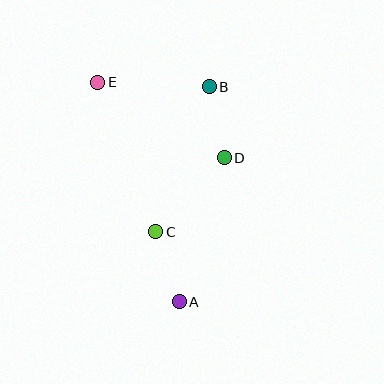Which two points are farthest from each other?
Points A and E are farthest from each other.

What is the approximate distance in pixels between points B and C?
The distance between B and C is approximately 154 pixels.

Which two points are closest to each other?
Points B and D are closest to each other.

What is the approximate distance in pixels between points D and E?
The distance between D and E is approximately 147 pixels.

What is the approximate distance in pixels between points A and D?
The distance between A and D is approximately 151 pixels.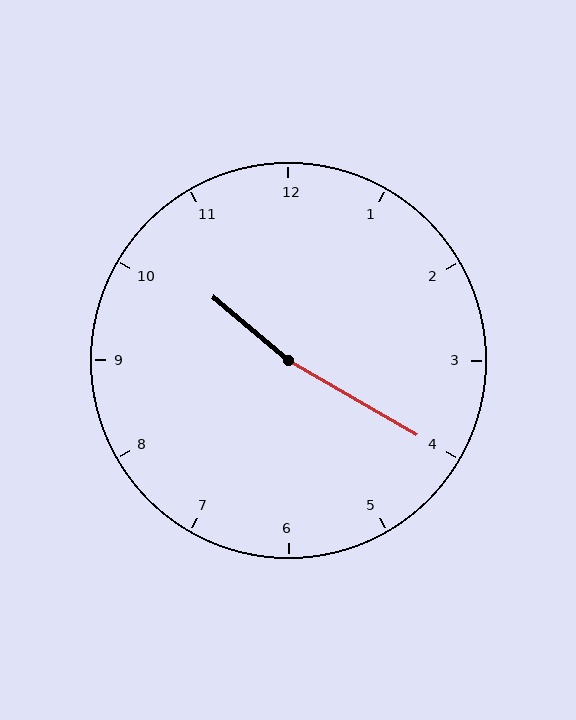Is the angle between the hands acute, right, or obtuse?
It is obtuse.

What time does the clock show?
10:20.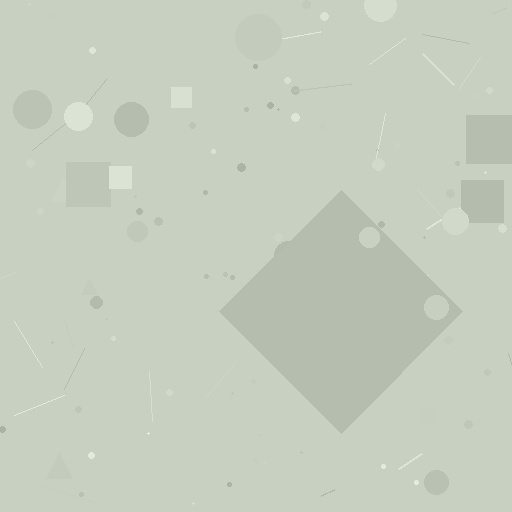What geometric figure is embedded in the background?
A diamond is embedded in the background.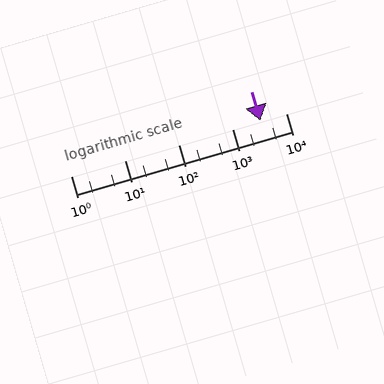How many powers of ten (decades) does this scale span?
The scale spans 4 decades, from 1 to 10000.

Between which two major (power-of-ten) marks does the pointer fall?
The pointer is between 1000 and 10000.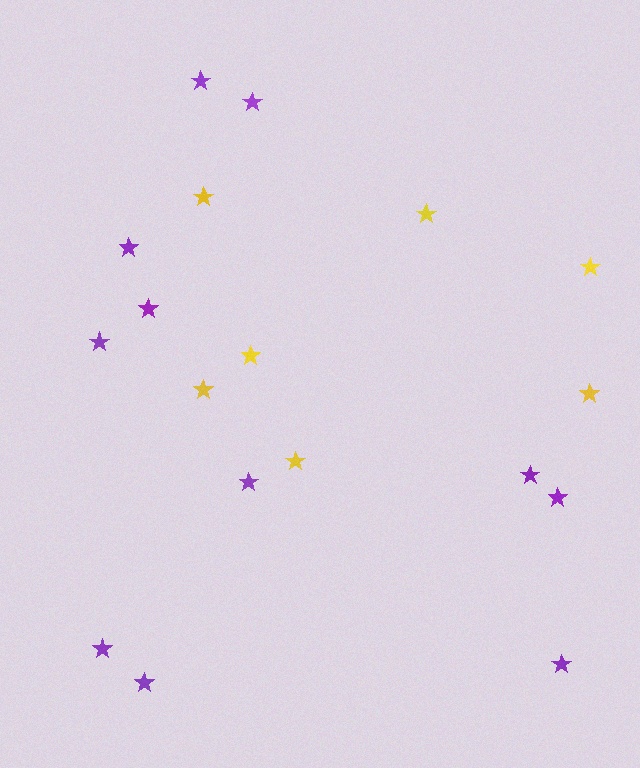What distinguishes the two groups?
There are 2 groups: one group of yellow stars (7) and one group of purple stars (11).